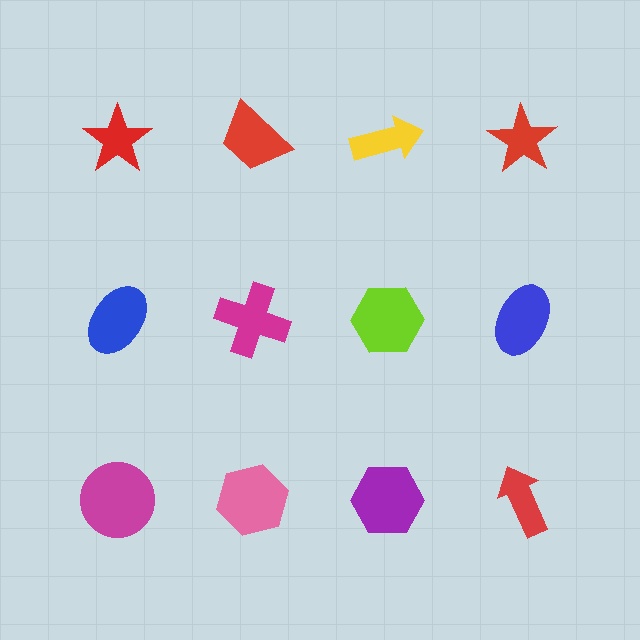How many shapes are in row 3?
4 shapes.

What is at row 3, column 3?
A purple hexagon.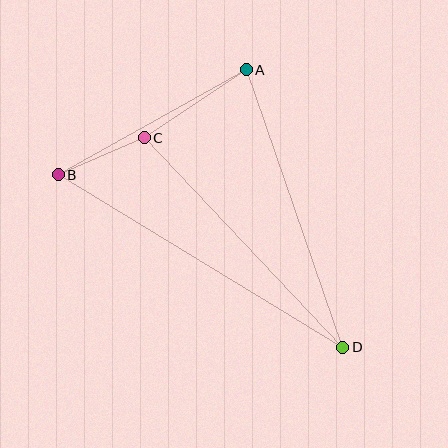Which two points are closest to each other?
Points B and C are closest to each other.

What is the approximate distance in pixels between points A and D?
The distance between A and D is approximately 294 pixels.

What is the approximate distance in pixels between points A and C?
The distance between A and C is approximately 122 pixels.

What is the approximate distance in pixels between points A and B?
The distance between A and B is approximately 215 pixels.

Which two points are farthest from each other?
Points B and D are farthest from each other.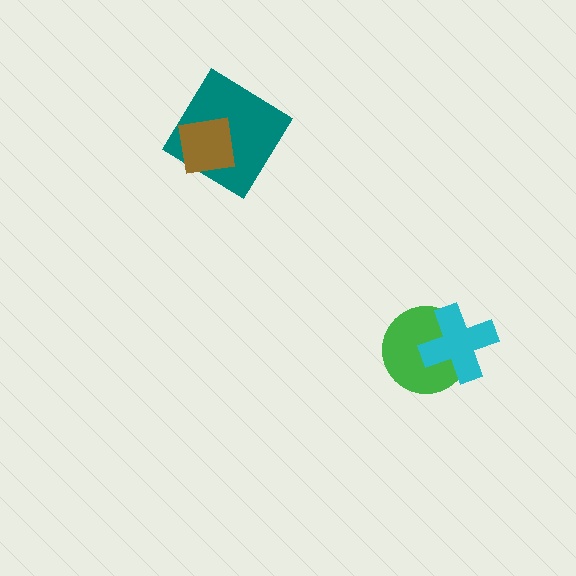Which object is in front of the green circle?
The cyan cross is in front of the green circle.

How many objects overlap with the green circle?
1 object overlaps with the green circle.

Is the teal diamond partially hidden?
Yes, it is partially covered by another shape.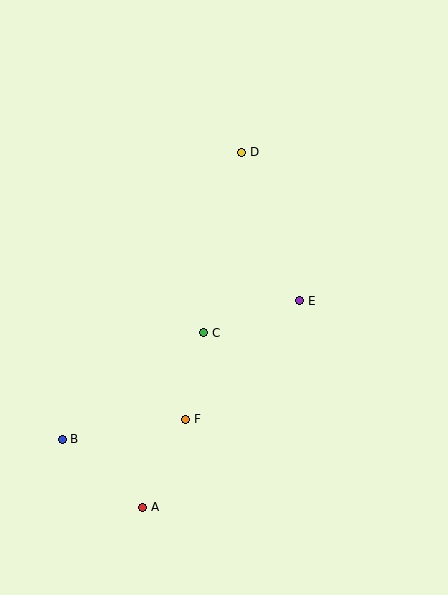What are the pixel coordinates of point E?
Point E is at (300, 301).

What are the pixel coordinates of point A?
Point A is at (142, 507).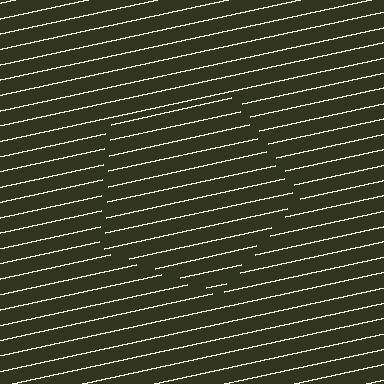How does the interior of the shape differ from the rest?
The interior of the shape contains the same grating, shifted by half a period — the contour is defined by the phase discontinuity where line-ends from the inner and outer gratings abut.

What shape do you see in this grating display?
An illusory pentagon. The interior of the shape contains the same grating, shifted by half a period — the contour is defined by the phase discontinuity where line-ends from the inner and outer gratings abut.